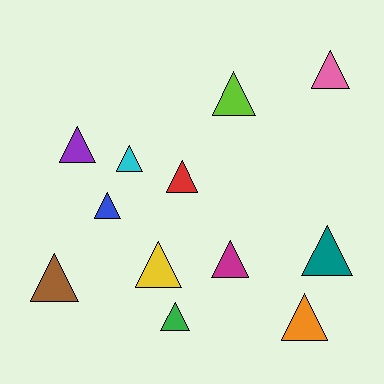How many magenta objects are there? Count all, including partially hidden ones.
There is 1 magenta object.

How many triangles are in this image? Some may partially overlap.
There are 12 triangles.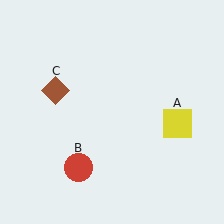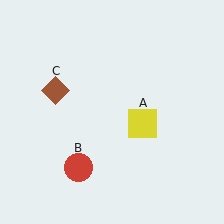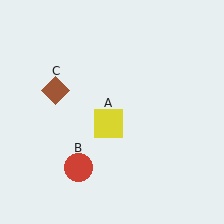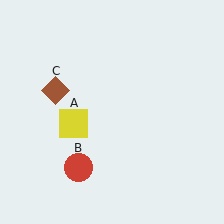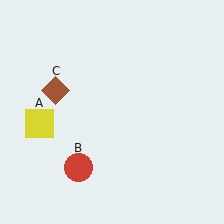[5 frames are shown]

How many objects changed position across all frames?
1 object changed position: yellow square (object A).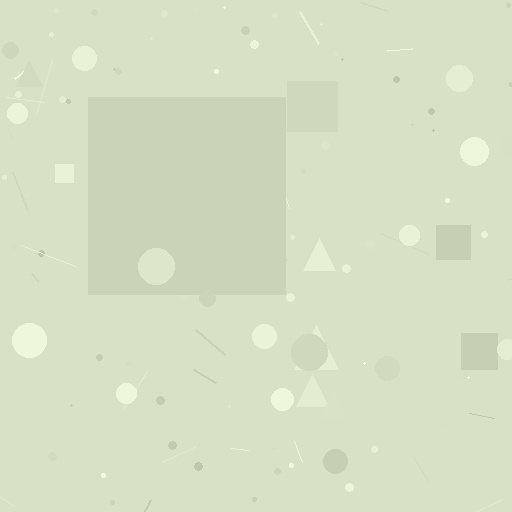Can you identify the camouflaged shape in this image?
The camouflaged shape is a square.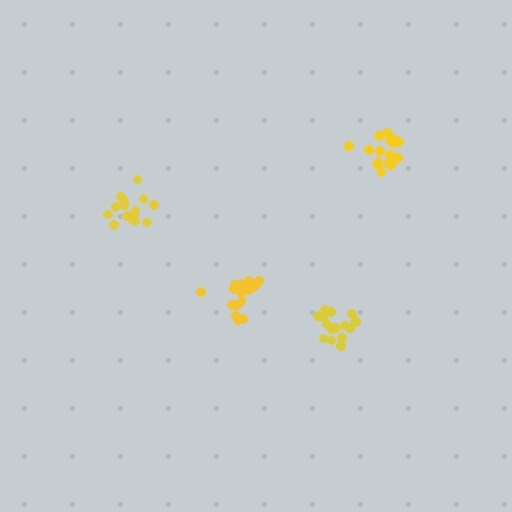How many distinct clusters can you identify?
There are 4 distinct clusters.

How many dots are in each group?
Group 1: 19 dots, Group 2: 17 dots, Group 3: 17 dots, Group 4: 15 dots (68 total).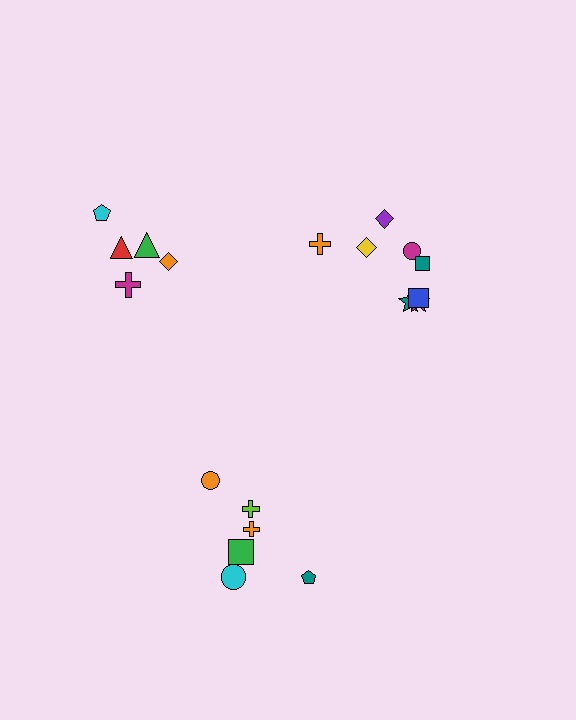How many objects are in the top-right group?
There are 8 objects.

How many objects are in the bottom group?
There are 6 objects.